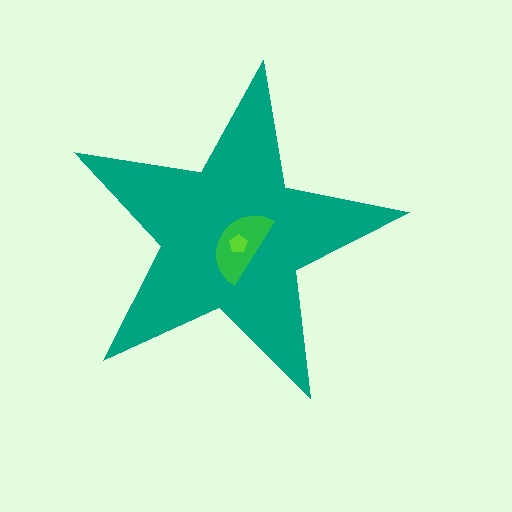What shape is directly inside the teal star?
The green semicircle.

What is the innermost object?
The lime pentagon.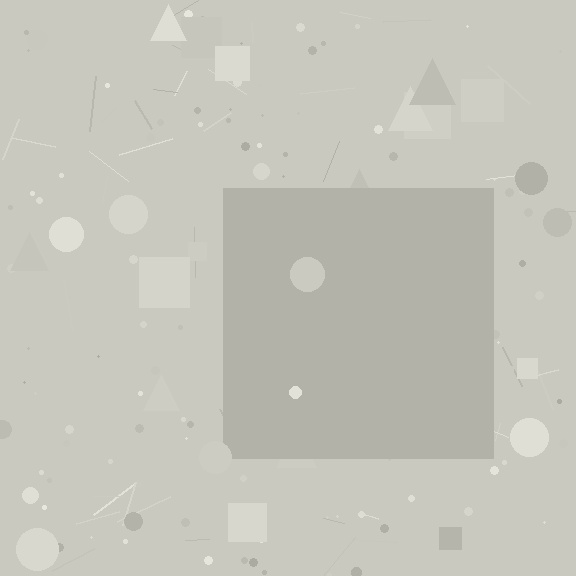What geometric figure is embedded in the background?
A square is embedded in the background.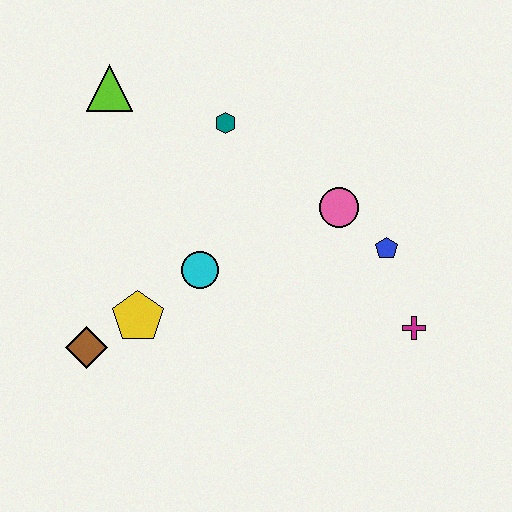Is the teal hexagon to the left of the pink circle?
Yes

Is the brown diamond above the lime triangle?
No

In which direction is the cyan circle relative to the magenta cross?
The cyan circle is to the left of the magenta cross.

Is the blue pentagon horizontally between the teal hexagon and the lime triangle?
No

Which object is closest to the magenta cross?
The blue pentagon is closest to the magenta cross.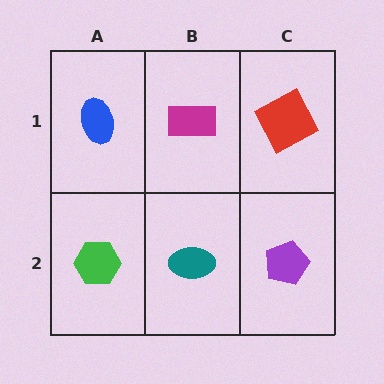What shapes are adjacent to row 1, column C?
A purple pentagon (row 2, column C), a magenta rectangle (row 1, column B).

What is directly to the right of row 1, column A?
A magenta rectangle.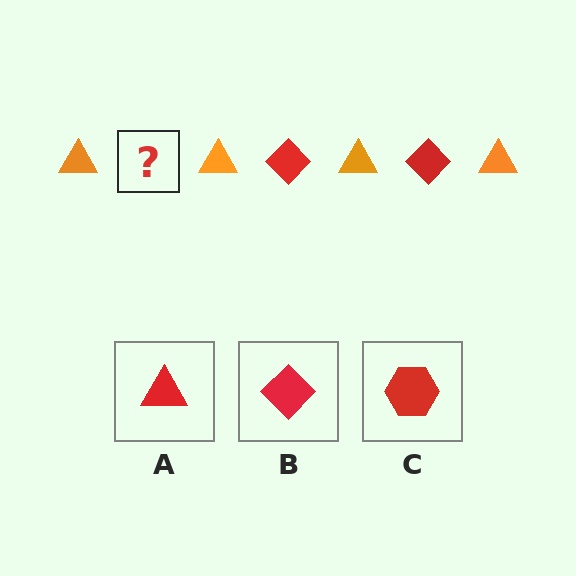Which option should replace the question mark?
Option B.